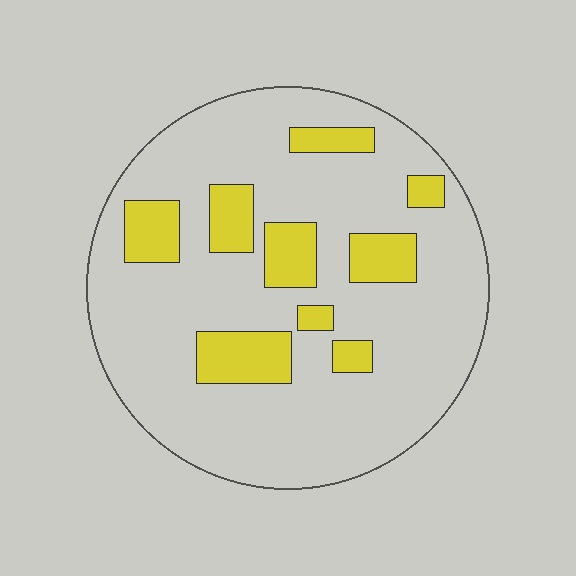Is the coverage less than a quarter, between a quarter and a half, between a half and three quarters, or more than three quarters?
Less than a quarter.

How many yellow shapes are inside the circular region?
9.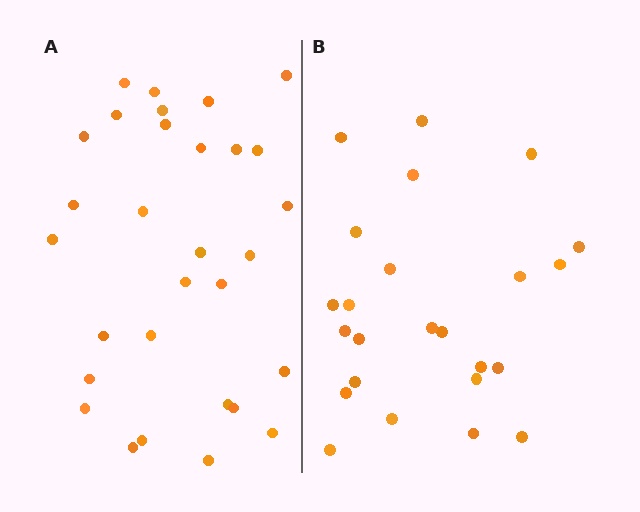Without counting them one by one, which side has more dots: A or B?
Region A (the left region) has more dots.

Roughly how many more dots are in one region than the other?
Region A has about 6 more dots than region B.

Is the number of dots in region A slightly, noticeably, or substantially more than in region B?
Region A has noticeably more, but not dramatically so. The ratio is roughly 1.2 to 1.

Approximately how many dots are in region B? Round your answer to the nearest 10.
About 20 dots. (The exact count is 24, which rounds to 20.)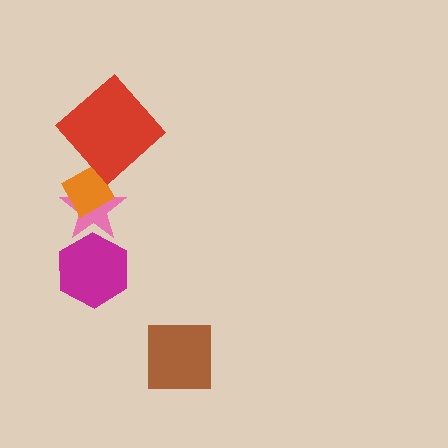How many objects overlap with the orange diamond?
1 object overlaps with the orange diamond.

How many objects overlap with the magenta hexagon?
1 object overlaps with the magenta hexagon.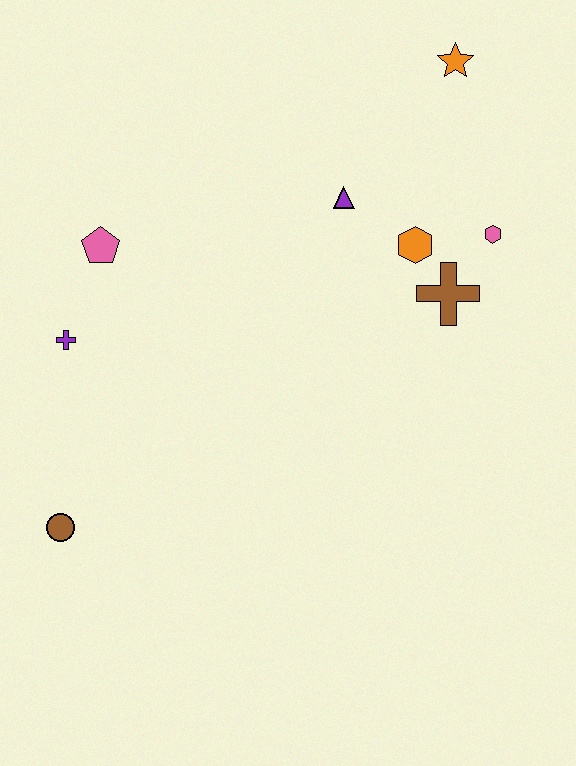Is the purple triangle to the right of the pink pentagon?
Yes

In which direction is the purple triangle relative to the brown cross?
The purple triangle is to the left of the brown cross.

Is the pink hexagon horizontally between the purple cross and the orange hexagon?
No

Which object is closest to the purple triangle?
The orange hexagon is closest to the purple triangle.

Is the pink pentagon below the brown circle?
No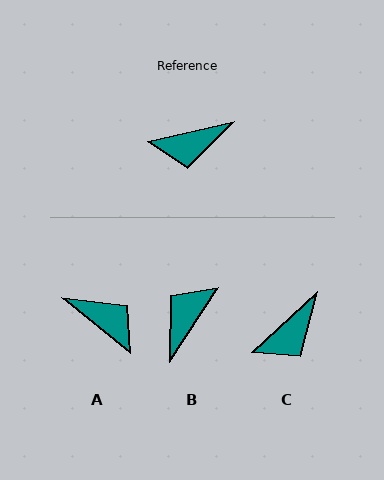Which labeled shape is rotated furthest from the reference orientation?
B, about 136 degrees away.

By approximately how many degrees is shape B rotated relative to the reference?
Approximately 136 degrees clockwise.